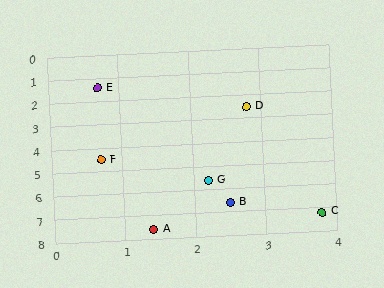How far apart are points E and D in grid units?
Points E and D are about 2.4 grid units apart.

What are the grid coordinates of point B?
Point B is at approximately (2.5, 6.6).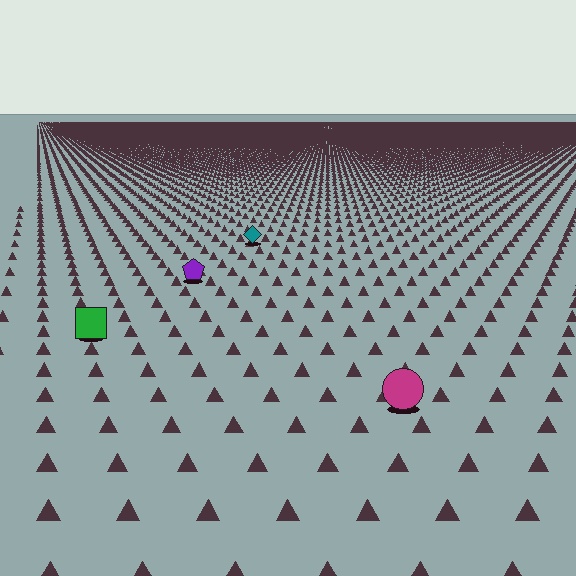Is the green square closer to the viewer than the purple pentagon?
Yes. The green square is closer — you can tell from the texture gradient: the ground texture is coarser near it.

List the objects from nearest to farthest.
From nearest to farthest: the magenta circle, the green square, the purple pentagon, the teal diamond.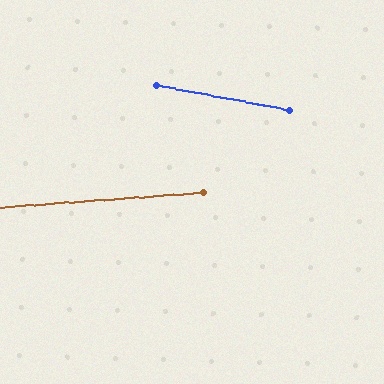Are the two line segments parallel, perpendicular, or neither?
Neither parallel nor perpendicular — they differ by about 14°.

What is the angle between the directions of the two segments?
Approximately 14 degrees.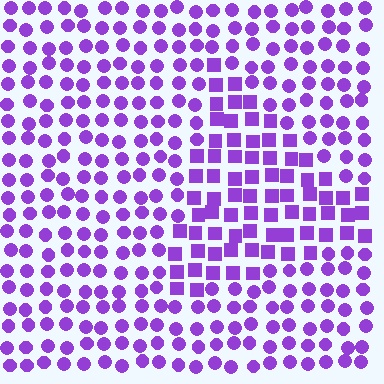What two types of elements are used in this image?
The image uses squares inside the triangle region and circles outside it.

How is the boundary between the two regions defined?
The boundary is defined by a change in element shape: squares inside vs. circles outside. All elements share the same color and spacing.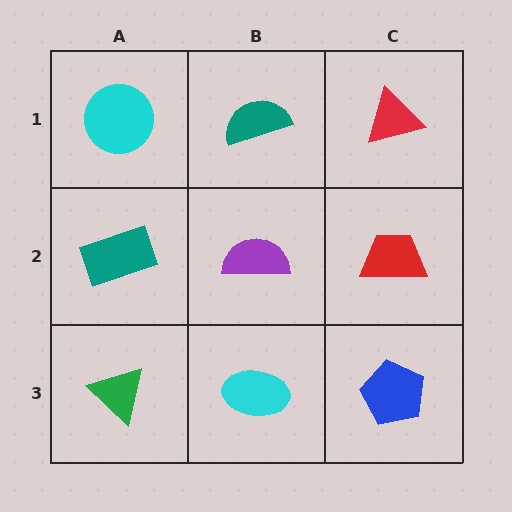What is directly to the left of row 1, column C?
A teal semicircle.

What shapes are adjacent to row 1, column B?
A purple semicircle (row 2, column B), a cyan circle (row 1, column A), a red triangle (row 1, column C).